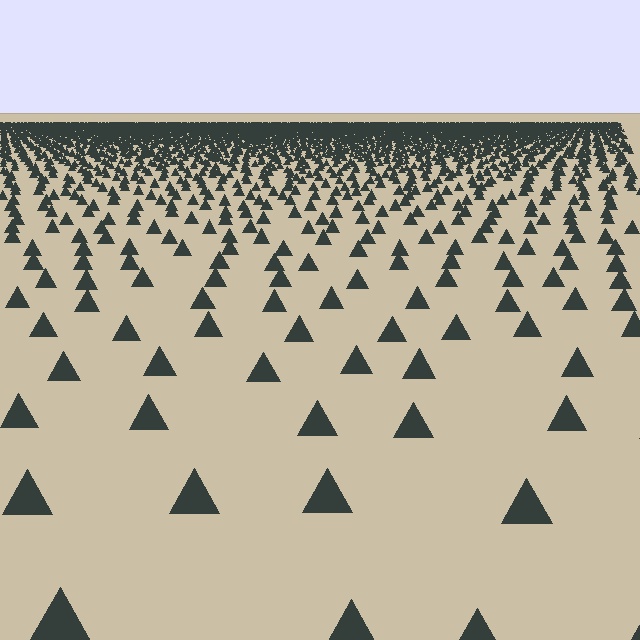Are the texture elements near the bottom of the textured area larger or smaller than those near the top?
Larger. Near the bottom, elements are closer to the viewer and appear at a bigger on-screen size.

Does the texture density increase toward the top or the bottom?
Density increases toward the top.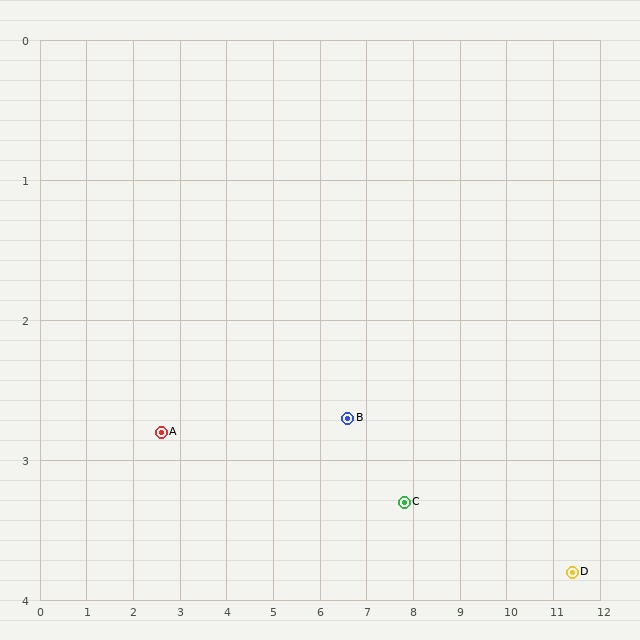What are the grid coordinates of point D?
Point D is at approximately (11.4, 3.8).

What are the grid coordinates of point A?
Point A is at approximately (2.6, 2.8).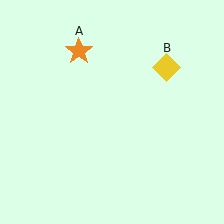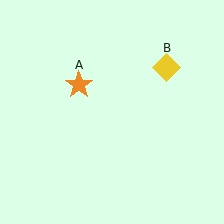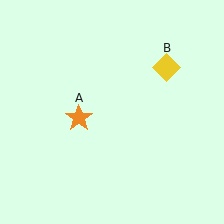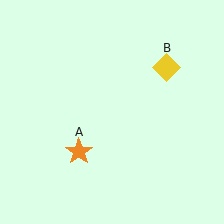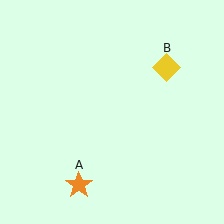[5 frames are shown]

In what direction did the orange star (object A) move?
The orange star (object A) moved down.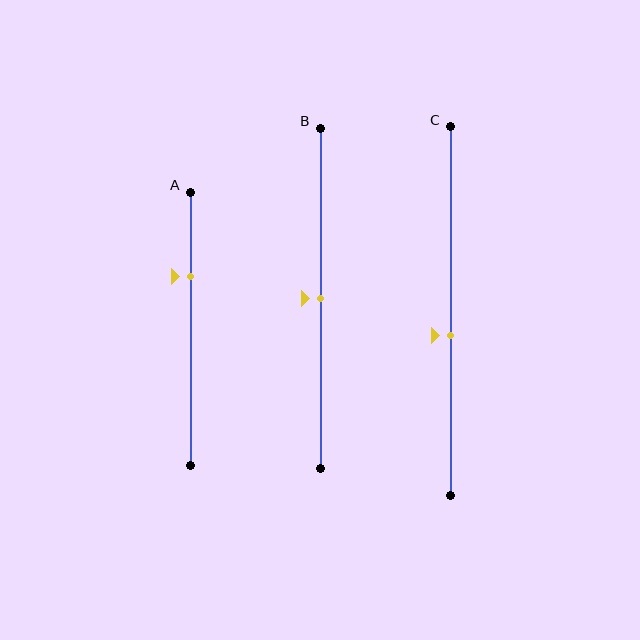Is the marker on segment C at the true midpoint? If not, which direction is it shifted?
No, the marker on segment C is shifted downward by about 6% of the segment length.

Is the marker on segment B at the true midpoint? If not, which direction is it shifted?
Yes, the marker on segment B is at the true midpoint.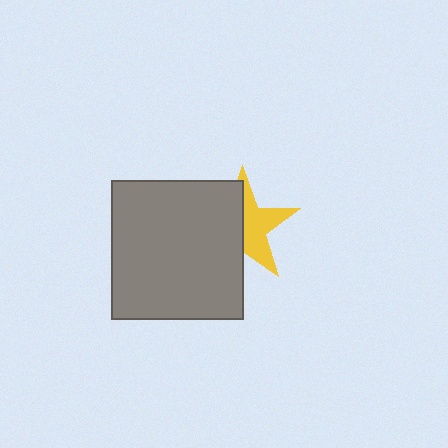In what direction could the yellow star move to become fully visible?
The yellow star could move right. That would shift it out from behind the gray rectangle entirely.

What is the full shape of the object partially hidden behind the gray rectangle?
The partially hidden object is a yellow star.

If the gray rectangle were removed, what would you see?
You would see the complete yellow star.